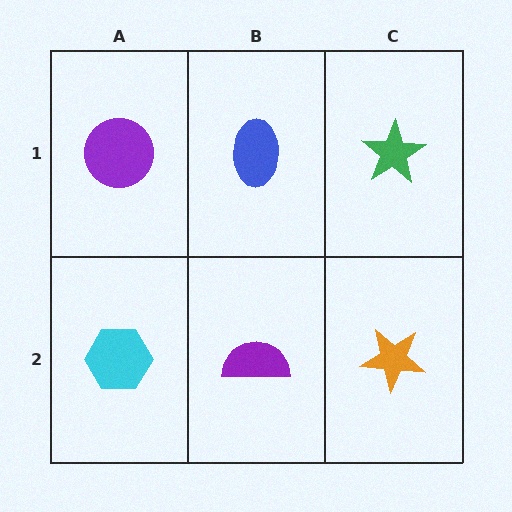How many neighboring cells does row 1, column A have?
2.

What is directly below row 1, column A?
A cyan hexagon.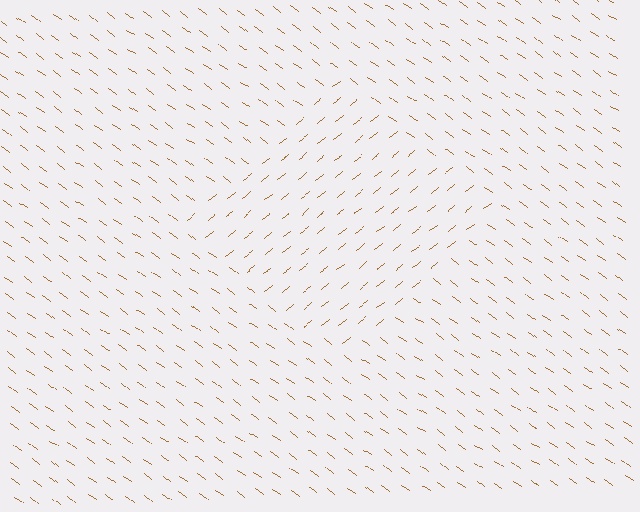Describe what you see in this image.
The image is filled with small brown line segments. A diamond region in the image has lines oriented differently from the surrounding lines, creating a visible texture boundary.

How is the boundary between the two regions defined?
The boundary is defined purely by a change in line orientation (approximately 74 degrees difference). All lines are the same color and thickness.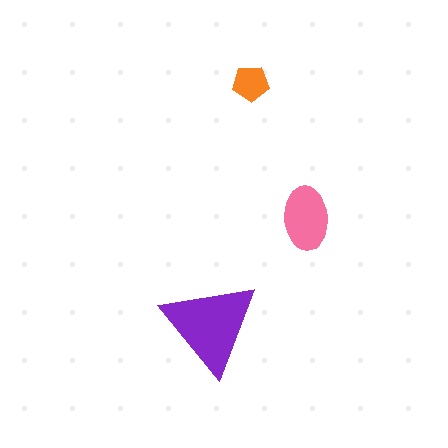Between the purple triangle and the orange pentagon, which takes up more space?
The purple triangle.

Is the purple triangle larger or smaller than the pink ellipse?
Larger.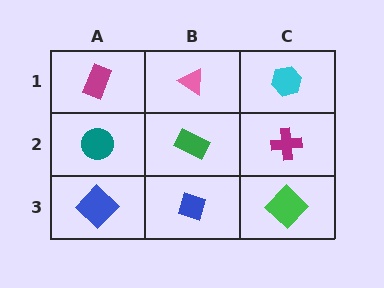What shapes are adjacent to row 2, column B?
A pink triangle (row 1, column B), a blue diamond (row 3, column B), a teal circle (row 2, column A), a magenta cross (row 2, column C).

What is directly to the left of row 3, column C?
A blue diamond.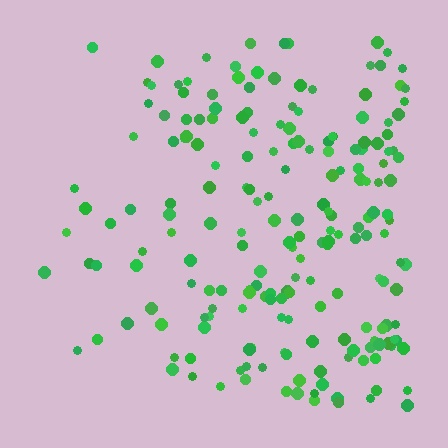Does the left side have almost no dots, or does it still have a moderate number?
Still a moderate number, just noticeably fewer than the right.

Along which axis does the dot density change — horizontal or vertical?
Horizontal.